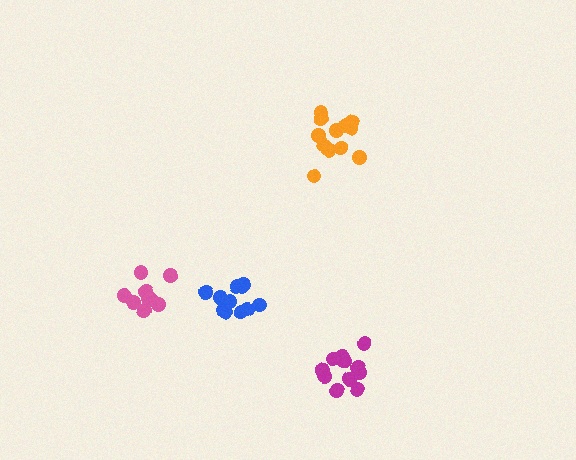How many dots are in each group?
Group 1: 13 dots, Group 2: 11 dots, Group 3: 12 dots, Group 4: 13 dots (49 total).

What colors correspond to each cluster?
The clusters are colored: orange, pink, magenta, blue.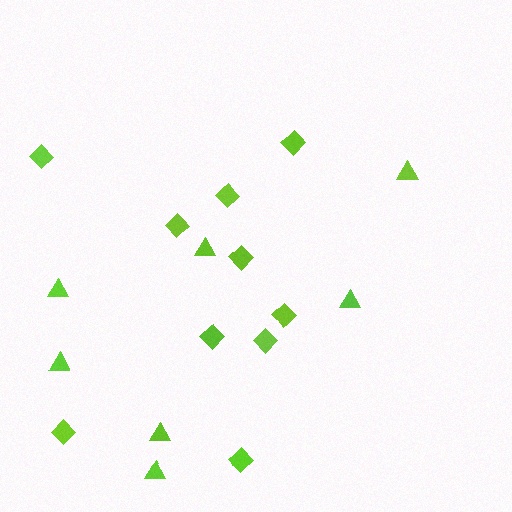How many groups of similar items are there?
There are 2 groups: one group of triangles (7) and one group of diamonds (10).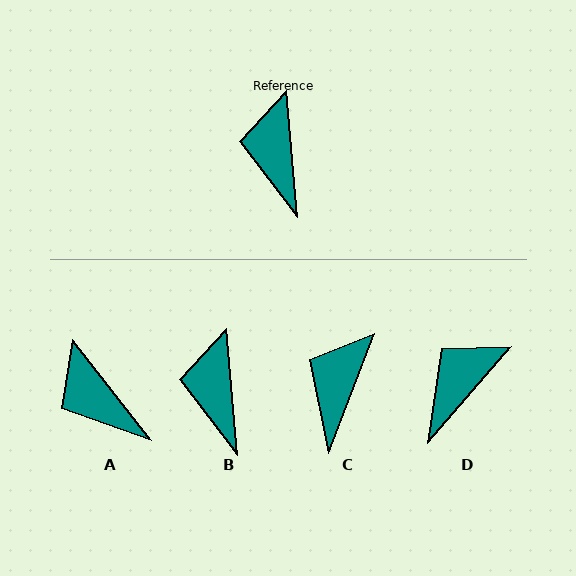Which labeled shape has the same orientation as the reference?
B.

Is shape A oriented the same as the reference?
No, it is off by about 33 degrees.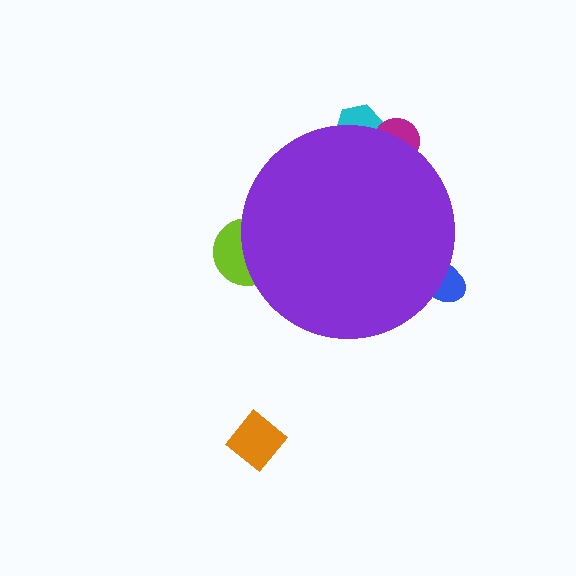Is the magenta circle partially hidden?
Yes, the magenta circle is partially hidden behind the purple circle.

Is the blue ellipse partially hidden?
Yes, the blue ellipse is partially hidden behind the purple circle.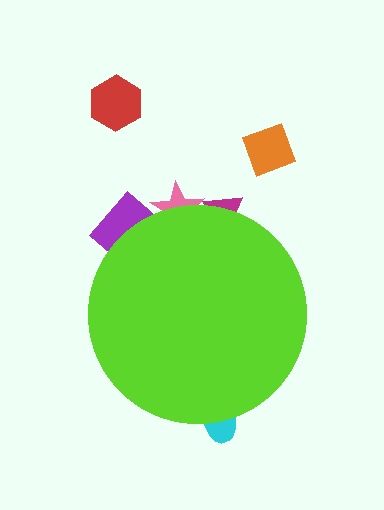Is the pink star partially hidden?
Yes, the pink star is partially hidden behind the lime circle.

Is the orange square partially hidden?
No, the orange square is fully visible.